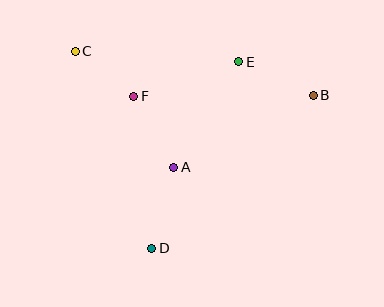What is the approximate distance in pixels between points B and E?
The distance between B and E is approximately 82 pixels.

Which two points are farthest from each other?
Points B and C are farthest from each other.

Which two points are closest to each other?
Points C and F are closest to each other.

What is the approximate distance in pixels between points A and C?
The distance between A and C is approximately 153 pixels.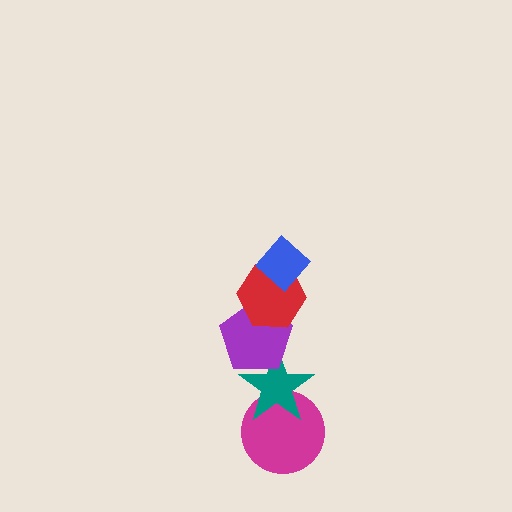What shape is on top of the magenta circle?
The teal star is on top of the magenta circle.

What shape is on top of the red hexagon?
The blue diamond is on top of the red hexagon.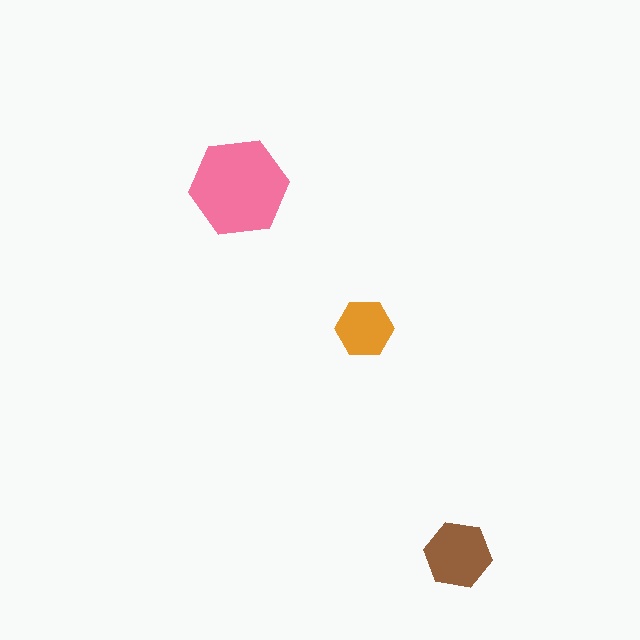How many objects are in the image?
There are 3 objects in the image.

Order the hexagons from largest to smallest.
the pink one, the brown one, the orange one.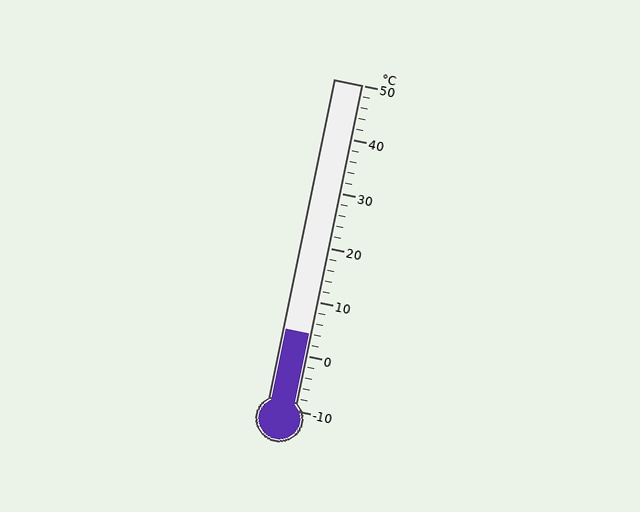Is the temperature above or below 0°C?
The temperature is above 0°C.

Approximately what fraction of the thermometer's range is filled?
The thermometer is filled to approximately 25% of its range.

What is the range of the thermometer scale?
The thermometer scale ranges from -10°C to 50°C.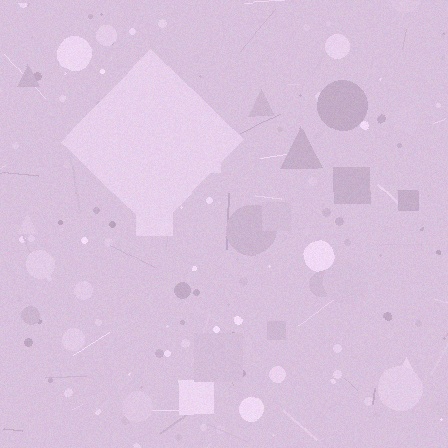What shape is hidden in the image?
A diamond is hidden in the image.